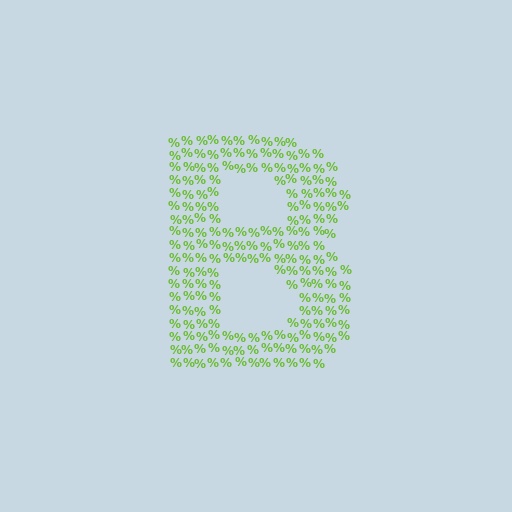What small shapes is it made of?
It is made of small percent signs.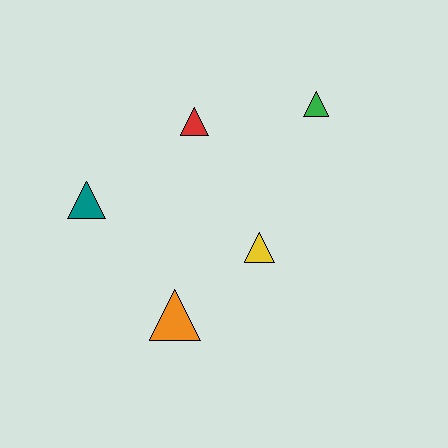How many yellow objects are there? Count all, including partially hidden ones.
There is 1 yellow object.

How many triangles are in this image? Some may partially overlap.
There are 5 triangles.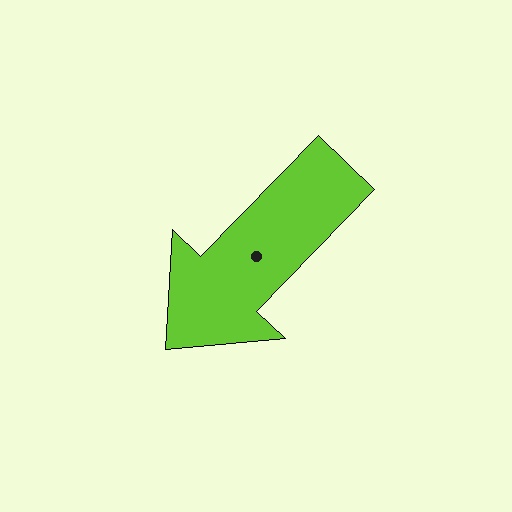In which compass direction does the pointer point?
Southwest.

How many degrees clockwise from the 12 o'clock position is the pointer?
Approximately 224 degrees.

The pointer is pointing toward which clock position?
Roughly 7 o'clock.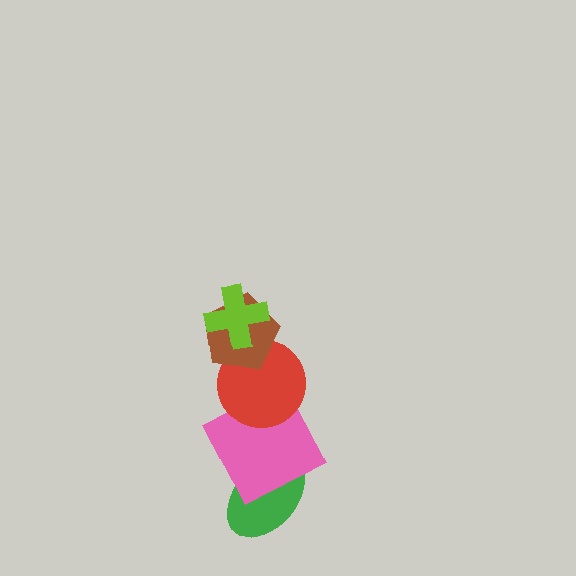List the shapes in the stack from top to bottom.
From top to bottom: the lime cross, the brown pentagon, the red circle, the pink square, the green ellipse.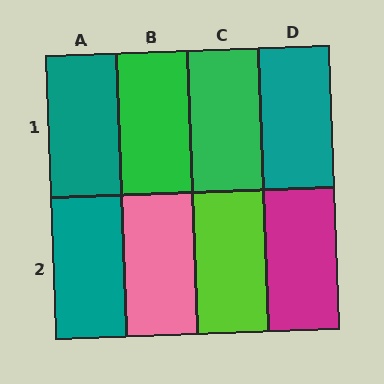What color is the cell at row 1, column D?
Teal.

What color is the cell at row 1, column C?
Green.